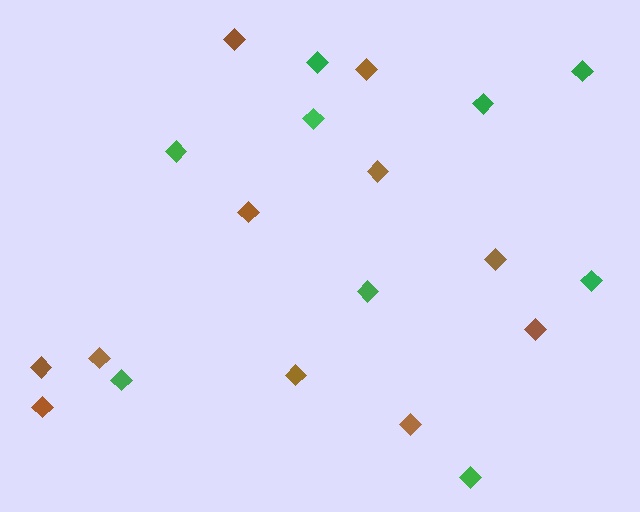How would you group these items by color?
There are 2 groups: one group of brown diamonds (11) and one group of green diamonds (9).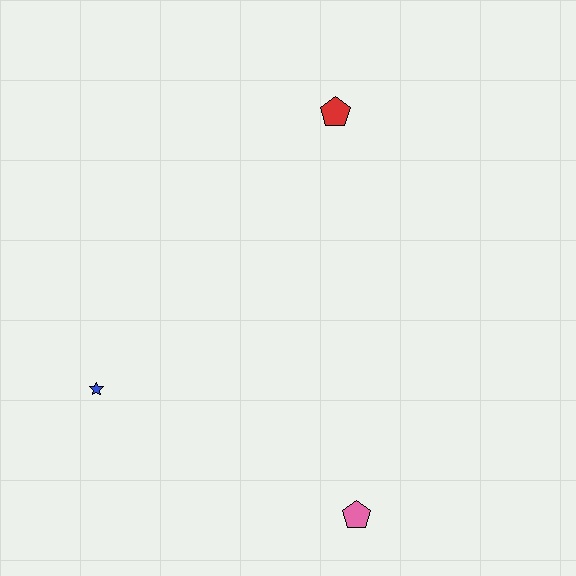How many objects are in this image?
There are 3 objects.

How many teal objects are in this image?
There are no teal objects.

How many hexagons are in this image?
There are no hexagons.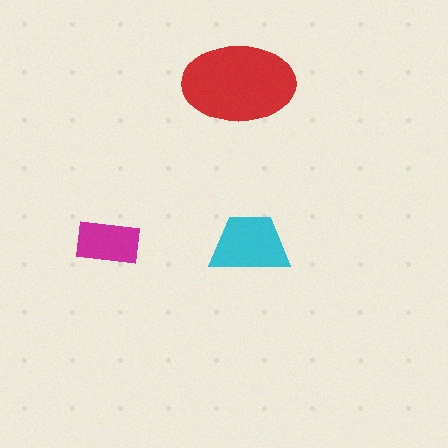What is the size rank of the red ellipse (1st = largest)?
1st.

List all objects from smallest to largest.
The magenta rectangle, the cyan trapezoid, the red ellipse.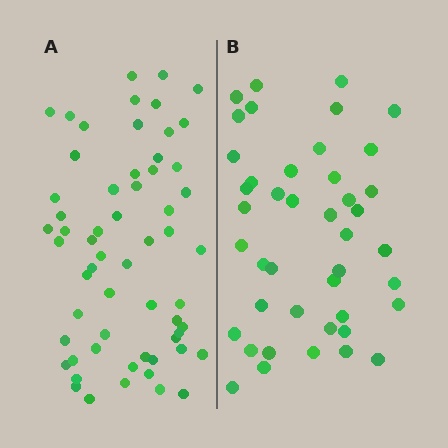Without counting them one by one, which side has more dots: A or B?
Region A (the left region) has more dots.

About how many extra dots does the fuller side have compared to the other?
Region A has approximately 15 more dots than region B.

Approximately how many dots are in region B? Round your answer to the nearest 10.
About 40 dots. (The exact count is 43, which rounds to 40.)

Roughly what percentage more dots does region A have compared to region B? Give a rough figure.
About 40% more.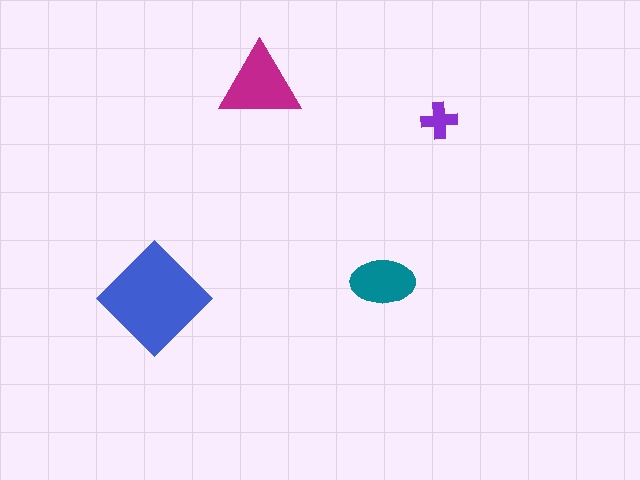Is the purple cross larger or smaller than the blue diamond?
Smaller.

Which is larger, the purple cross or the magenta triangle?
The magenta triangle.